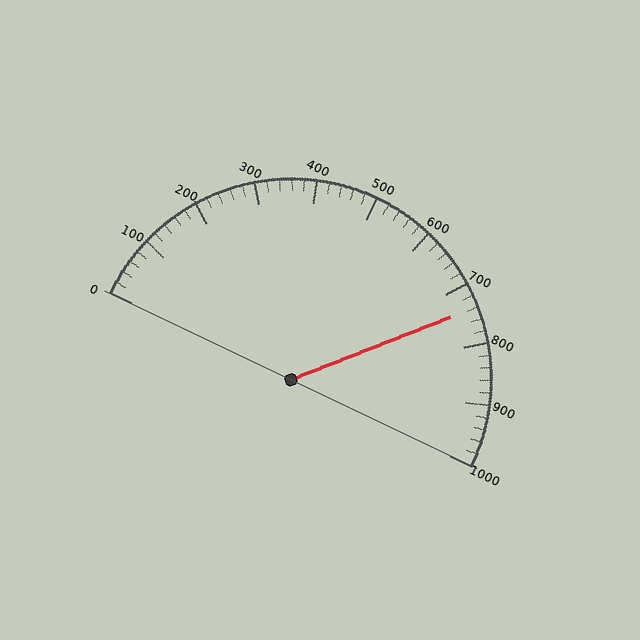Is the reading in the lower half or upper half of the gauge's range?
The reading is in the upper half of the range (0 to 1000).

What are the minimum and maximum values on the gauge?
The gauge ranges from 0 to 1000.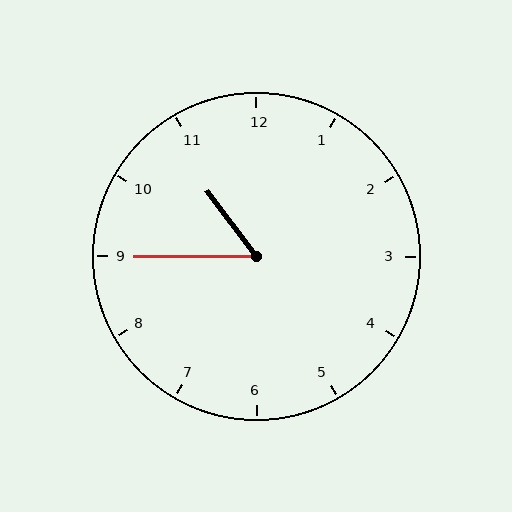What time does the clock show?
10:45.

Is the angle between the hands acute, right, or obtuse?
It is acute.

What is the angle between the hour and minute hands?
Approximately 52 degrees.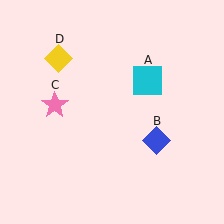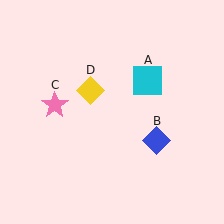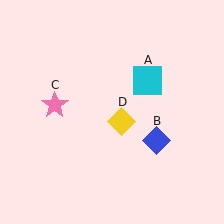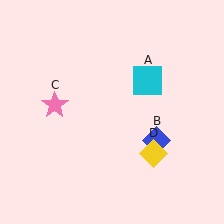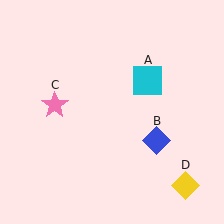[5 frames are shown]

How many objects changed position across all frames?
1 object changed position: yellow diamond (object D).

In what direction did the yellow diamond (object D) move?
The yellow diamond (object D) moved down and to the right.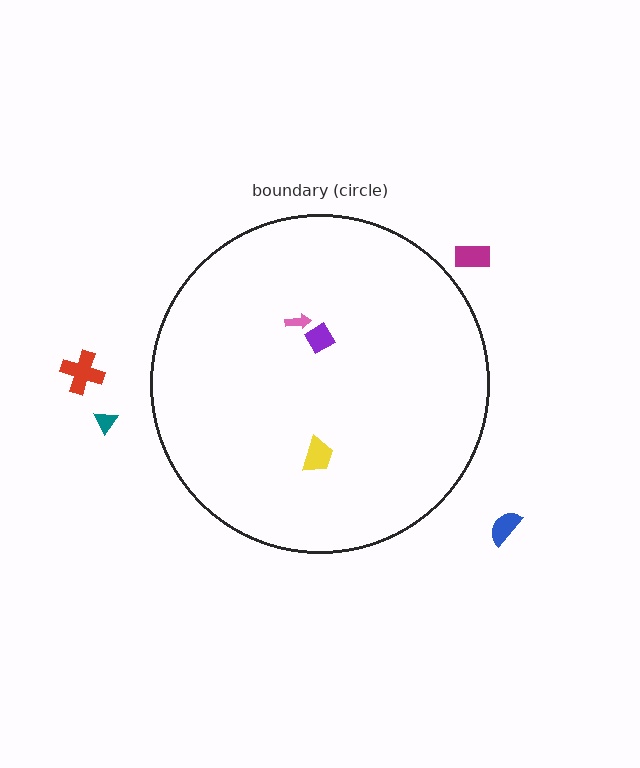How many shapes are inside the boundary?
3 inside, 4 outside.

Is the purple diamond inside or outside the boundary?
Inside.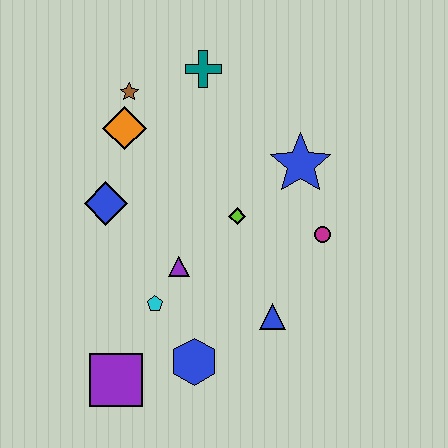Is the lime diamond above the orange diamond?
No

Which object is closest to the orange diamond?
The brown star is closest to the orange diamond.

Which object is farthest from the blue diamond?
The magenta circle is farthest from the blue diamond.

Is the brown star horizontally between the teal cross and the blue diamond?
Yes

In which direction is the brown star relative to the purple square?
The brown star is above the purple square.